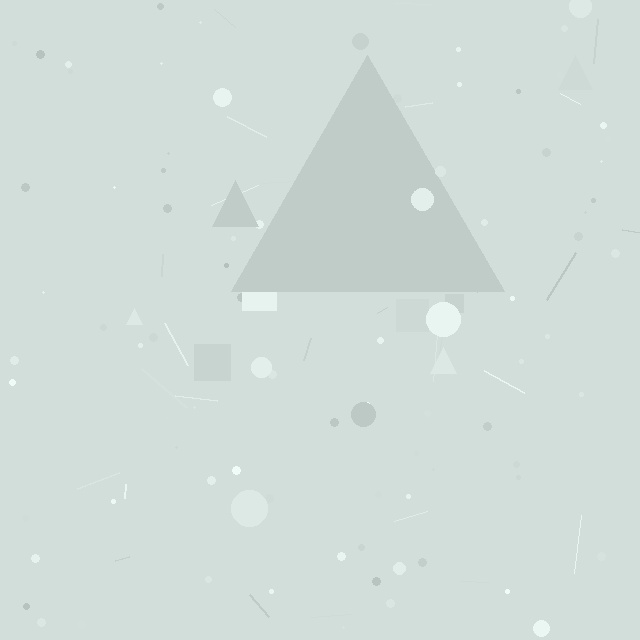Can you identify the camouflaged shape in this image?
The camouflaged shape is a triangle.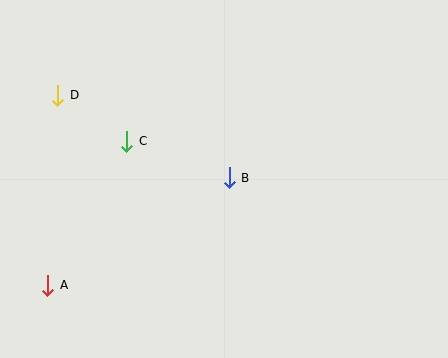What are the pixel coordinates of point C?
Point C is at (127, 141).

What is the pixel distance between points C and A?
The distance between C and A is 164 pixels.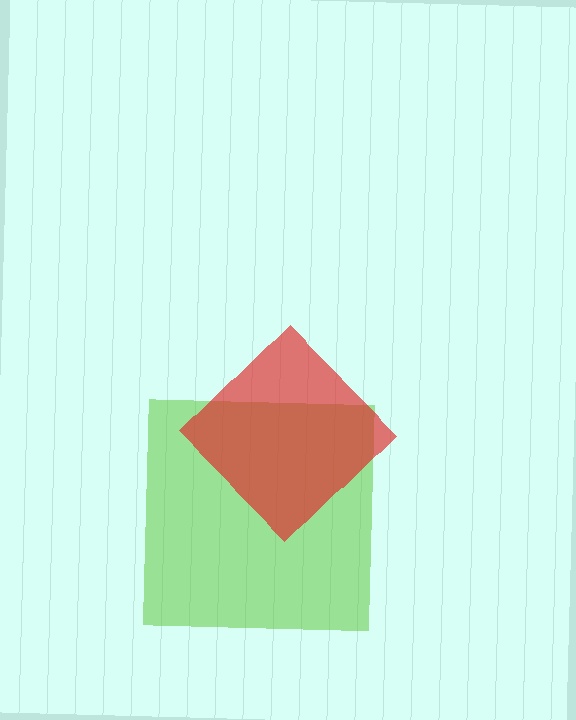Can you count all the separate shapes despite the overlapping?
Yes, there are 2 separate shapes.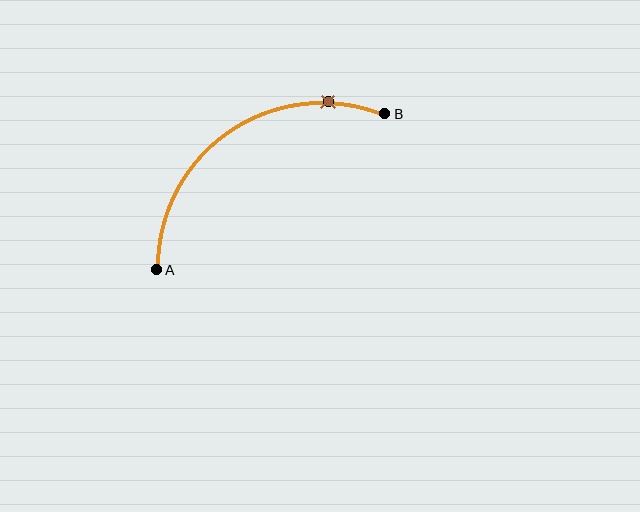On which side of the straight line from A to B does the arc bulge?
The arc bulges above and to the left of the straight line connecting A and B.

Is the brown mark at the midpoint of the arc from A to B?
No. The brown mark lies on the arc but is closer to endpoint B. The arc midpoint would be at the point on the curve equidistant along the arc from both A and B.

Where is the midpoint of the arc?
The arc midpoint is the point on the curve farthest from the straight line joining A and B. It sits above and to the left of that line.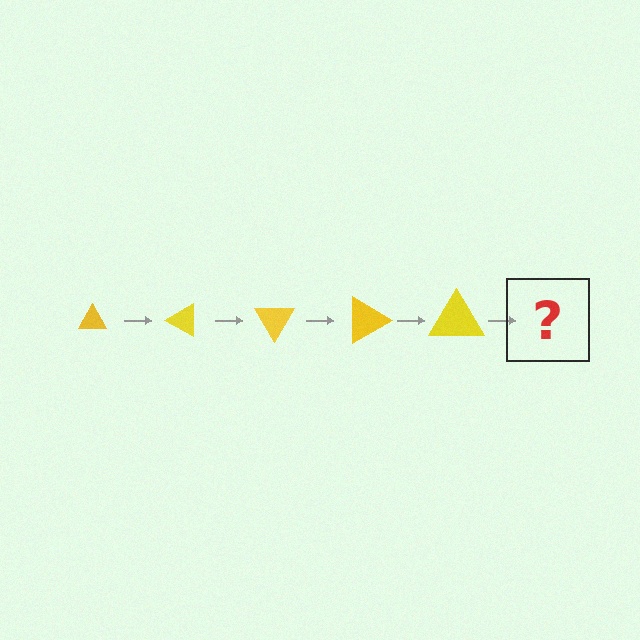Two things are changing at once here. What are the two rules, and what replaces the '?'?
The two rules are that the triangle grows larger each step and it rotates 30 degrees each step. The '?' should be a triangle, larger than the previous one and rotated 150 degrees from the start.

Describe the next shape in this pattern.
It should be a triangle, larger than the previous one and rotated 150 degrees from the start.